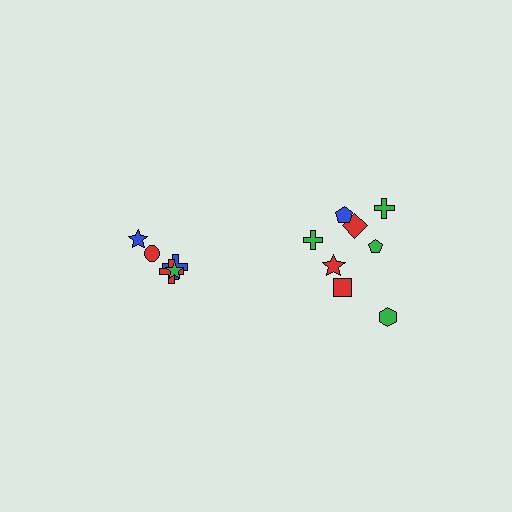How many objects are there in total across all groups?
There are 13 objects.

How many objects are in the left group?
There are 5 objects.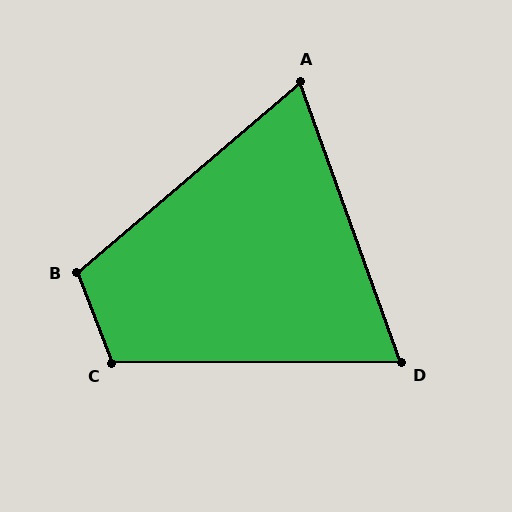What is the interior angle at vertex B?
Approximately 109 degrees (obtuse).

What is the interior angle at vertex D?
Approximately 71 degrees (acute).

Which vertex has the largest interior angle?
C, at approximately 111 degrees.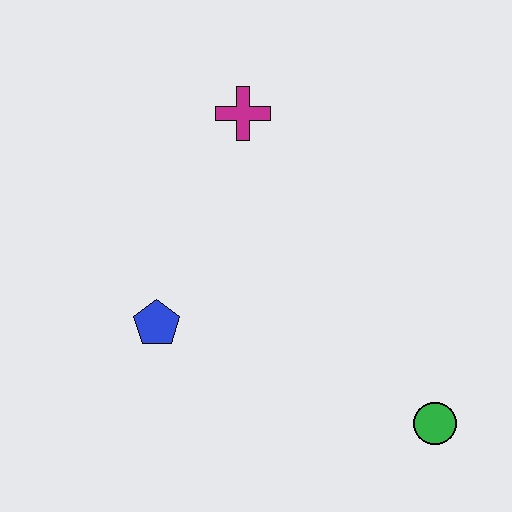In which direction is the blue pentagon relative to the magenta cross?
The blue pentagon is below the magenta cross.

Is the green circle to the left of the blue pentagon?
No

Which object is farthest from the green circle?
The magenta cross is farthest from the green circle.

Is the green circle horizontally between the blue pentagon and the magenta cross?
No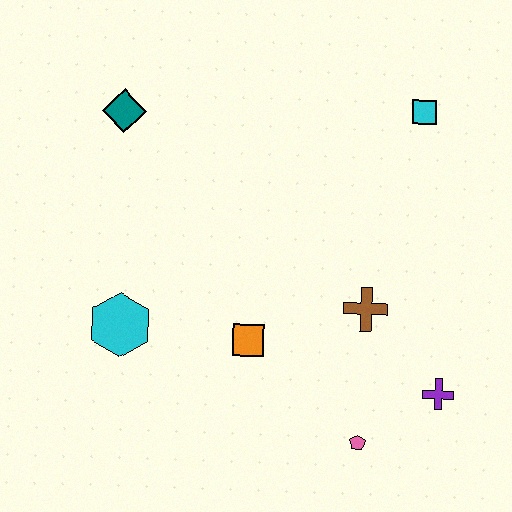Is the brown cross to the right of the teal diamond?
Yes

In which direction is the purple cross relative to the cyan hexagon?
The purple cross is to the right of the cyan hexagon.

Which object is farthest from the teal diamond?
The purple cross is farthest from the teal diamond.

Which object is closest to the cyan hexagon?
The orange square is closest to the cyan hexagon.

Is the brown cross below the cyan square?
Yes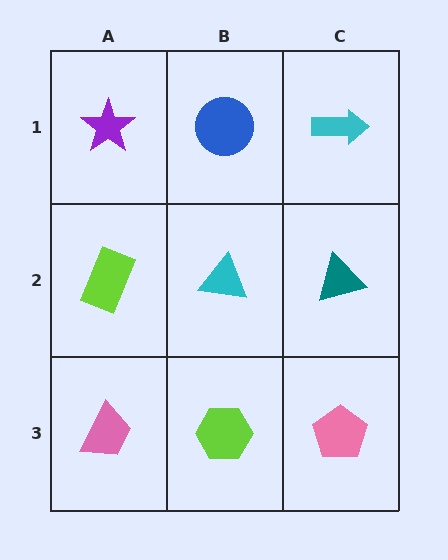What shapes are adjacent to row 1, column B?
A cyan triangle (row 2, column B), a purple star (row 1, column A), a cyan arrow (row 1, column C).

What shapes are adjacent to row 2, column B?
A blue circle (row 1, column B), a lime hexagon (row 3, column B), a lime rectangle (row 2, column A), a teal triangle (row 2, column C).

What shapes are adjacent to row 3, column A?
A lime rectangle (row 2, column A), a lime hexagon (row 3, column B).